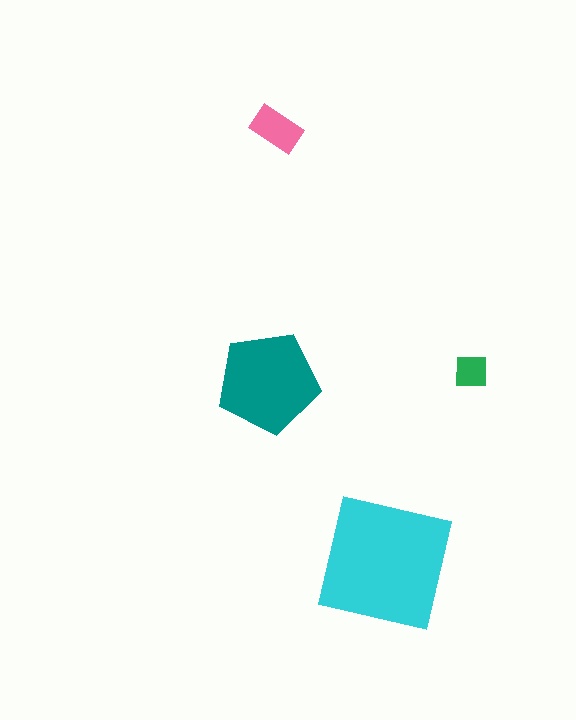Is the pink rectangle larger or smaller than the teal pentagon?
Smaller.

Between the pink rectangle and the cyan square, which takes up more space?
The cyan square.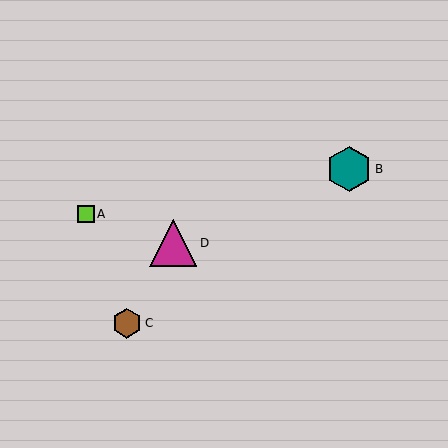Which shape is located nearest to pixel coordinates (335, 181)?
The teal hexagon (labeled B) at (349, 169) is nearest to that location.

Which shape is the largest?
The magenta triangle (labeled D) is the largest.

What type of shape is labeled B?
Shape B is a teal hexagon.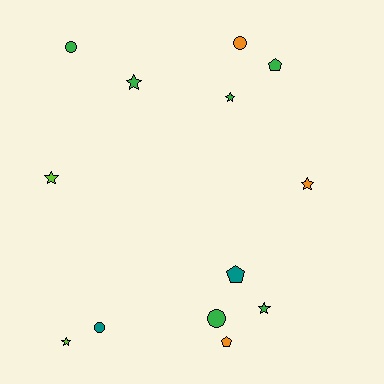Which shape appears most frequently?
Star, with 6 objects.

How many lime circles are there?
There are no lime circles.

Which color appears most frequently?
Green, with 6 objects.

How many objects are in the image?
There are 13 objects.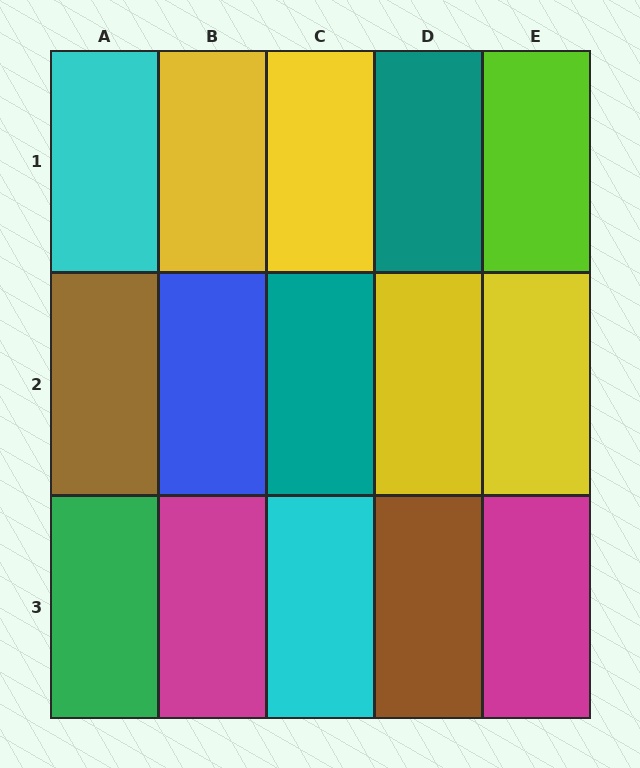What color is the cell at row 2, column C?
Teal.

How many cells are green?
1 cell is green.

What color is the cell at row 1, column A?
Cyan.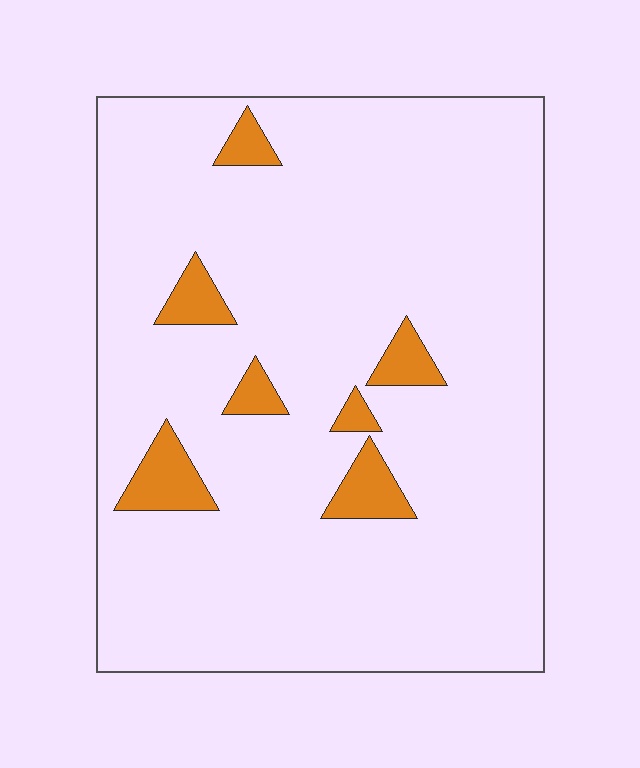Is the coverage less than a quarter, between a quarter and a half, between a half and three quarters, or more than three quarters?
Less than a quarter.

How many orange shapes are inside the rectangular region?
7.